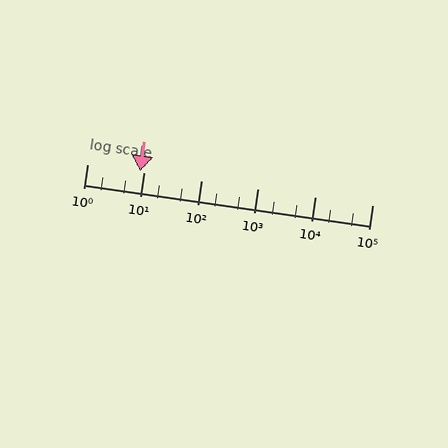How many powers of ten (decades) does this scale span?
The scale spans 5 decades, from 1 to 100000.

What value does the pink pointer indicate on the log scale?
The pointer indicates approximately 8.4.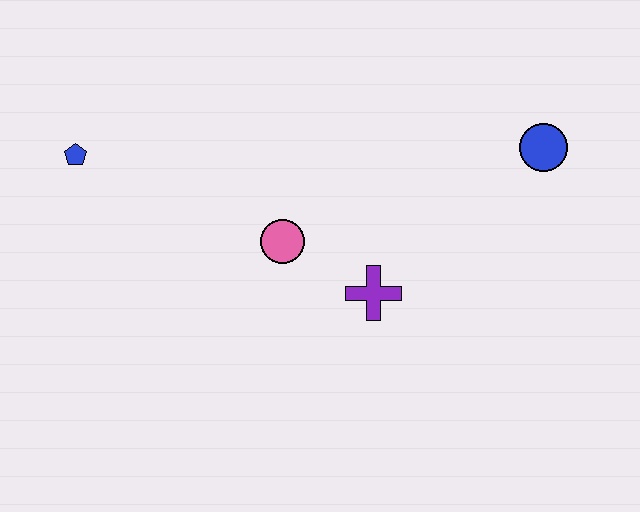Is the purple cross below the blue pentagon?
Yes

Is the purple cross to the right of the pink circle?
Yes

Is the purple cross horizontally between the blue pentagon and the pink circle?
No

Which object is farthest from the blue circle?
The blue pentagon is farthest from the blue circle.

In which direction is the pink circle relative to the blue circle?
The pink circle is to the left of the blue circle.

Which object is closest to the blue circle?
The purple cross is closest to the blue circle.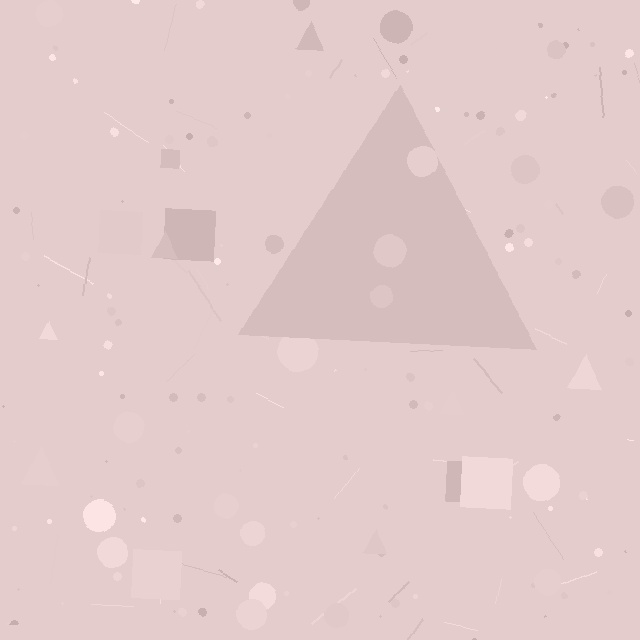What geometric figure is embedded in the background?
A triangle is embedded in the background.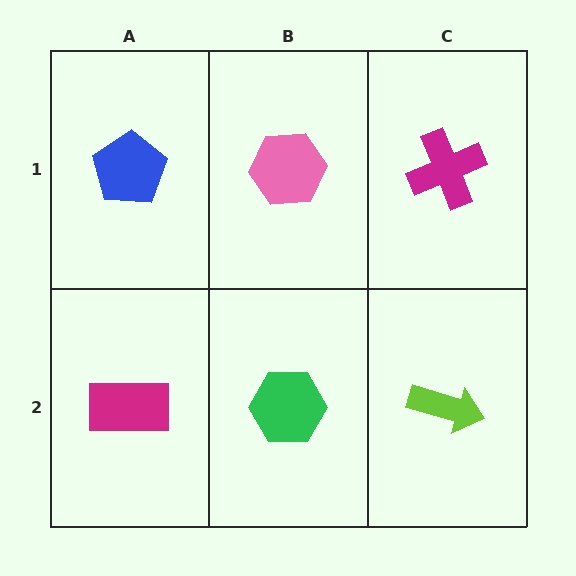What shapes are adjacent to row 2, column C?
A magenta cross (row 1, column C), a green hexagon (row 2, column B).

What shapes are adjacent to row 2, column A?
A blue pentagon (row 1, column A), a green hexagon (row 2, column B).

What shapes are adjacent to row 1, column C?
A lime arrow (row 2, column C), a pink hexagon (row 1, column B).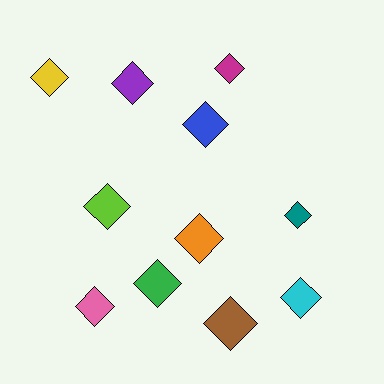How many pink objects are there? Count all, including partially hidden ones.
There is 1 pink object.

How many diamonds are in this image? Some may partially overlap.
There are 11 diamonds.